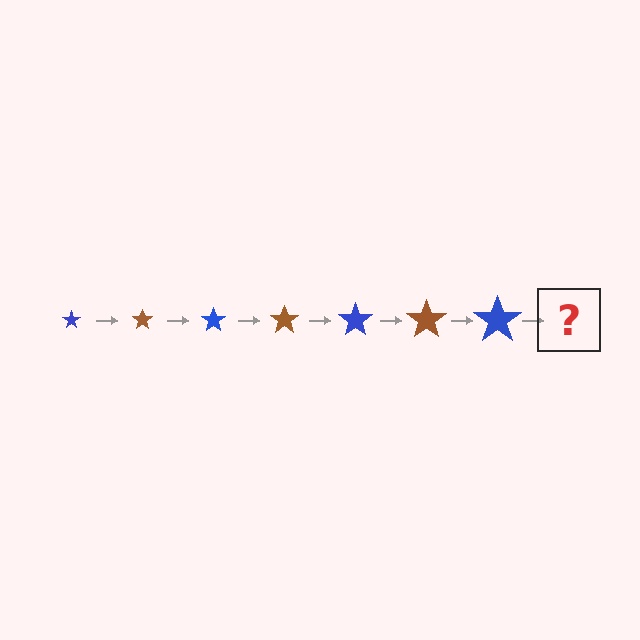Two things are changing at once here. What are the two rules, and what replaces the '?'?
The two rules are that the star grows larger each step and the color cycles through blue and brown. The '?' should be a brown star, larger than the previous one.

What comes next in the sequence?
The next element should be a brown star, larger than the previous one.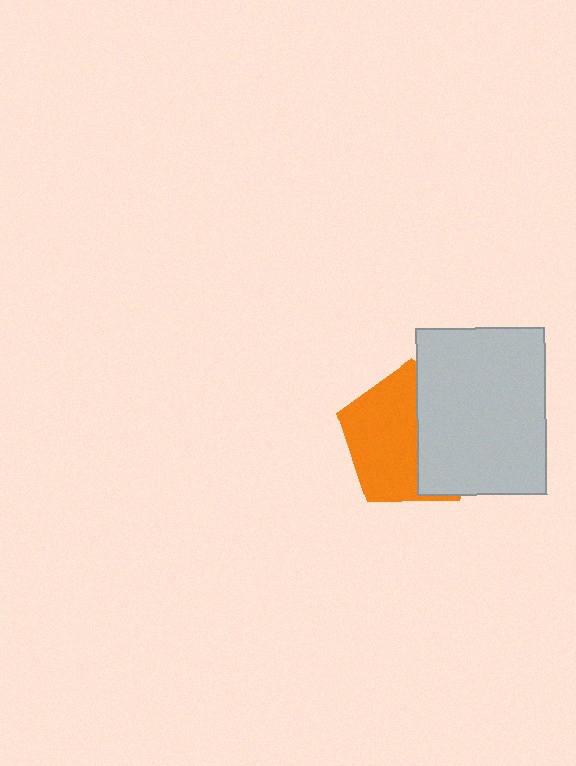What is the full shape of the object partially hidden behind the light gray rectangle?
The partially hidden object is an orange pentagon.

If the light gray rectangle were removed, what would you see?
You would see the complete orange pentagon.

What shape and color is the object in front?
The object in front is a light gray rectangle.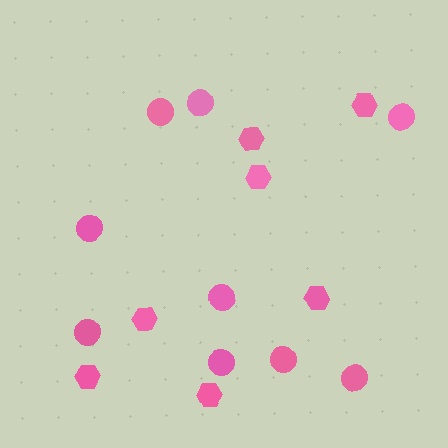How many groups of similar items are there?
There are 2 groups: one group of hexagons (7) and one group of circles (9).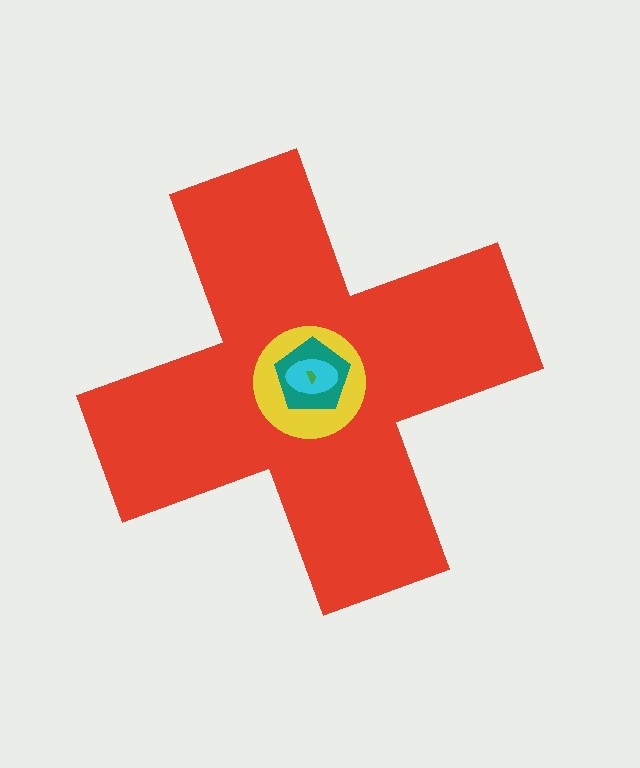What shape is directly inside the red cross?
The yellow circle.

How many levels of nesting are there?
5.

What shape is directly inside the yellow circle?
The teal pentagon.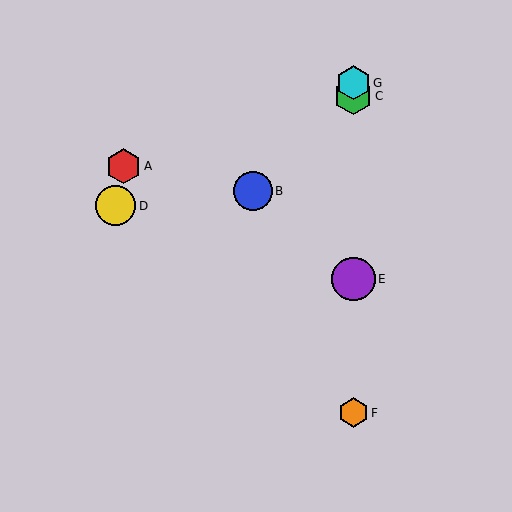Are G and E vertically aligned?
Yes, both are at x≈353.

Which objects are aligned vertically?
Objects C, E, F, G are aligned vertically.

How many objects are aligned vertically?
4 objects (C, E, F, G) are aligned vertically.